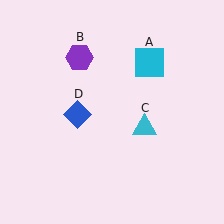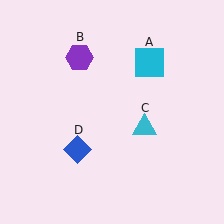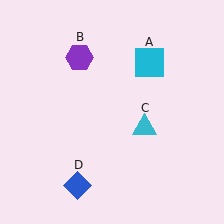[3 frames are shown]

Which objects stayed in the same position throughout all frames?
Cyan square (object A) and purple hexagon (object B) and cyan triangle (object C) remained stationary.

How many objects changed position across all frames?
1 object changed position: blue diamond (object D).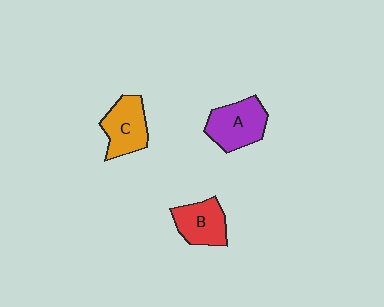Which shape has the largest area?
Shape A (purple).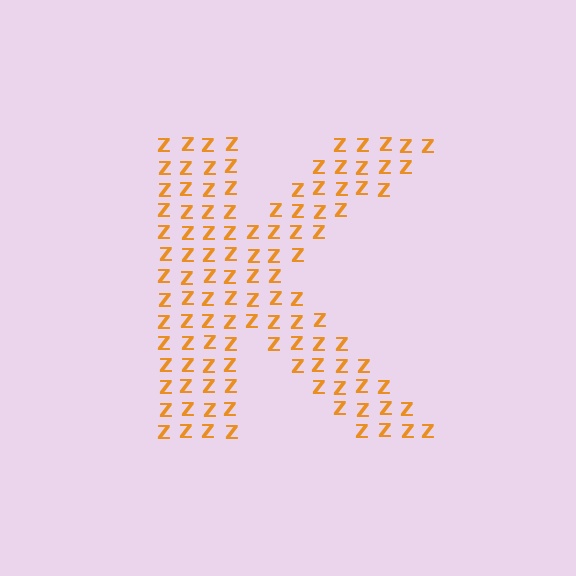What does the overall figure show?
The overall figure shows the letter K.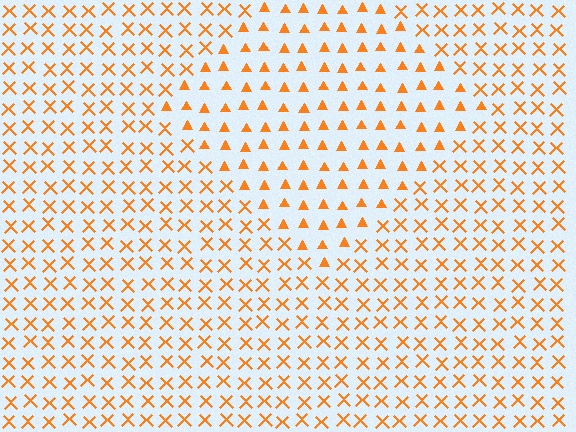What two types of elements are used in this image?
The image uses triangles inside the diamond region and X marks outside it.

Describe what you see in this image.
The image is filled with small orange elements arranged in a uniform grid. A diamond-shaped region contains triangles, while the surrounding area contains X marks. The boundary is defined purely by the change in element shape.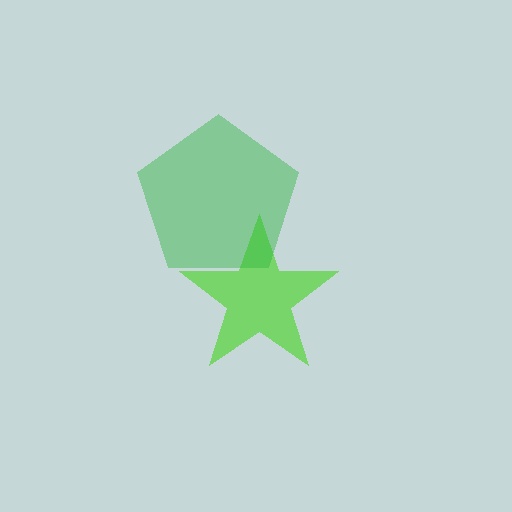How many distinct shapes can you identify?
There are 2 distinct shapes: a lime star, a green pentagon.